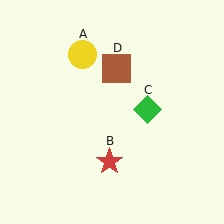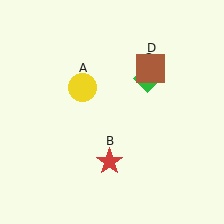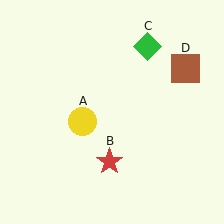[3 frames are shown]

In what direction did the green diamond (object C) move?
The green diamond (object C) moved up.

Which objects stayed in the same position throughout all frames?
Red star (object B) remained stationary.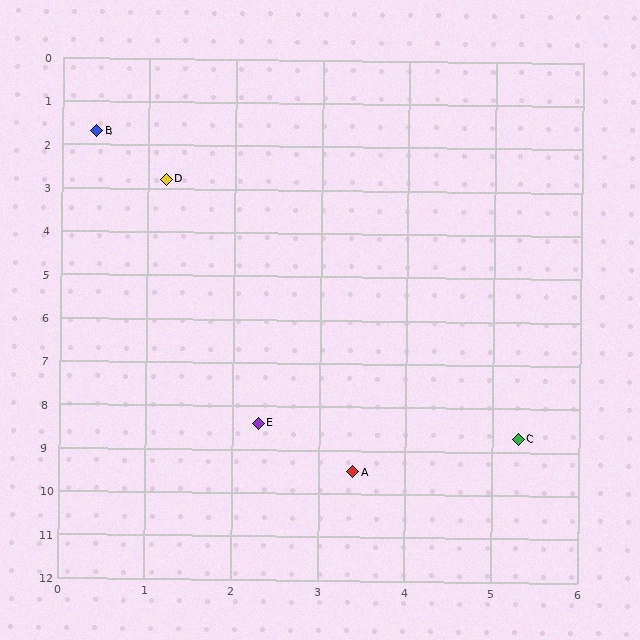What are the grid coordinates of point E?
Point E is at approximately (2.3, 8.4).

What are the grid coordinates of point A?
Point A is at approximately (3.4, 9.5).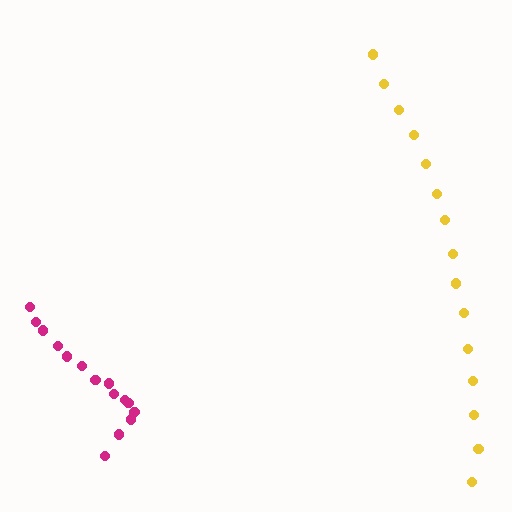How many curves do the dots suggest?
There are 2 distinct paths.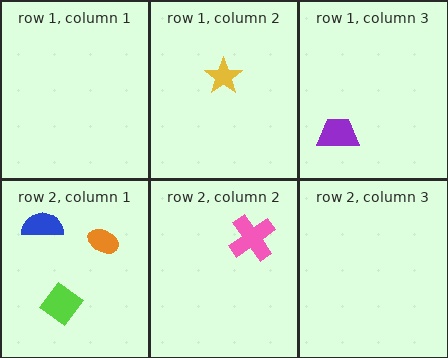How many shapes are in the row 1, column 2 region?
1.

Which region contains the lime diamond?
The row 2, column 1 region.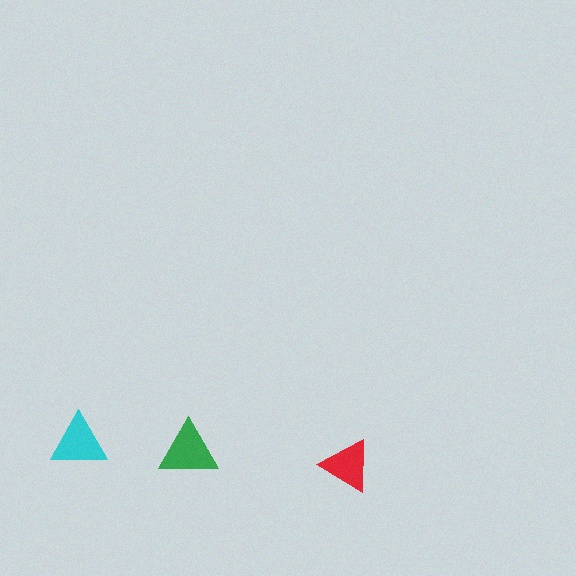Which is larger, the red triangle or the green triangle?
The green one.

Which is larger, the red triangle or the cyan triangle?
The cyan one.